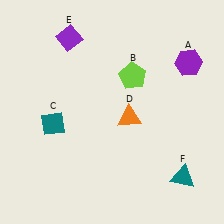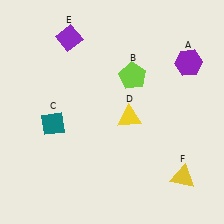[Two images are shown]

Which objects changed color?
D changed from orange to yellow. F changed from teal to yellow.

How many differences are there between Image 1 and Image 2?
There are 2 differences between the two images.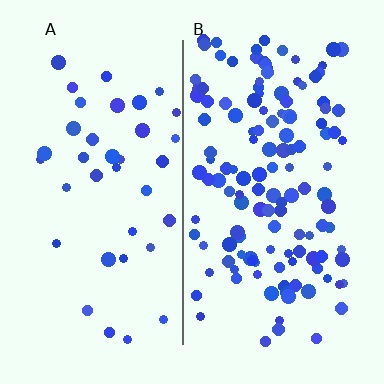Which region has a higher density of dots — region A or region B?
B (the right).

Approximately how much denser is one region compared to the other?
Approximately 3.5× — region B over region A.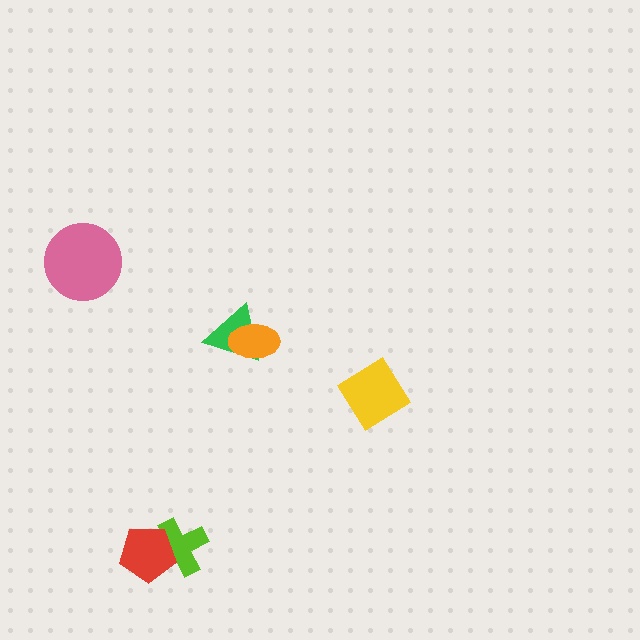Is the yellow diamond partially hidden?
No, no other shape covers it.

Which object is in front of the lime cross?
The red pentagon is in front of the lime cross.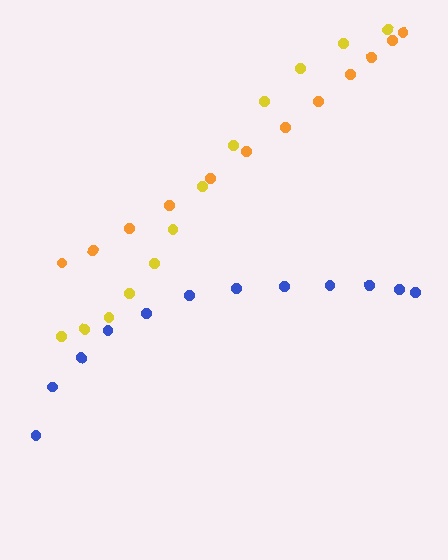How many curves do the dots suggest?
There are 3 distinct paths.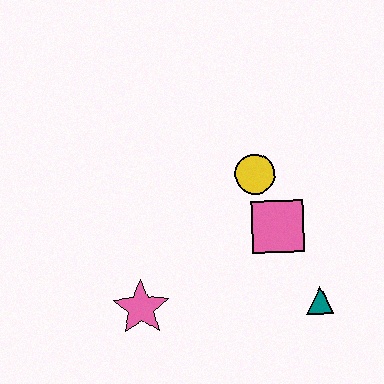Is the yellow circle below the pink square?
No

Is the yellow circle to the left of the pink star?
No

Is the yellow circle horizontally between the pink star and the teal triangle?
Yes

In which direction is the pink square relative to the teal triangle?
The pink square is above the teal triangle.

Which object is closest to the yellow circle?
The pink square is closest to the yellow circle.